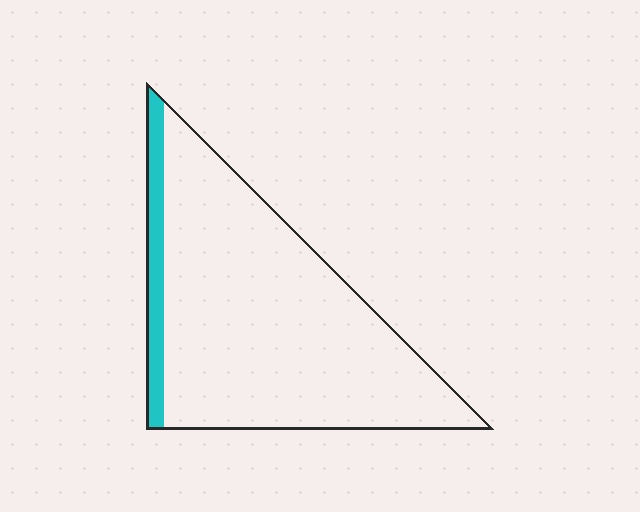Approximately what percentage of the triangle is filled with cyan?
Approximately 10%.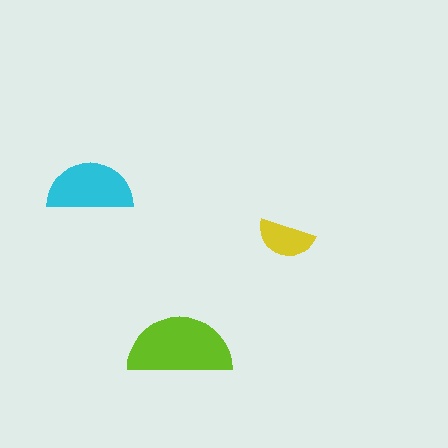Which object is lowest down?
The lime semicircle is bottommost.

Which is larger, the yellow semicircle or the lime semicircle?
The lime one.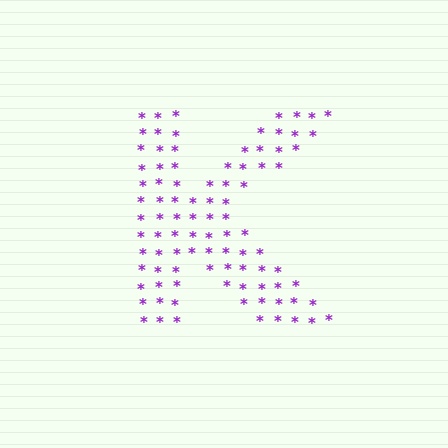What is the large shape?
The large shape is the letter K.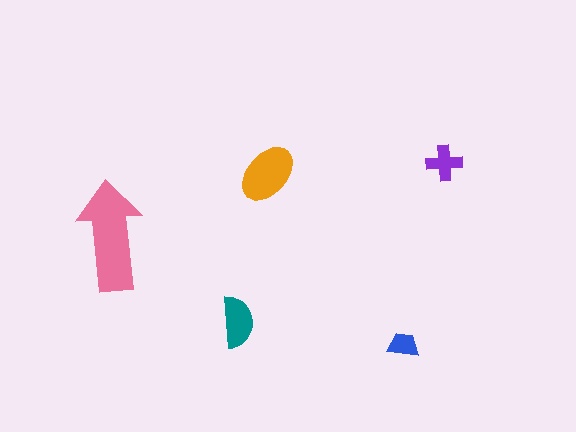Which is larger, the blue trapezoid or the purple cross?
The purple cross.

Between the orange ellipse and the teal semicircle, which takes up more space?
The orange ellipse.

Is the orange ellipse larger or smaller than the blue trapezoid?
Larger.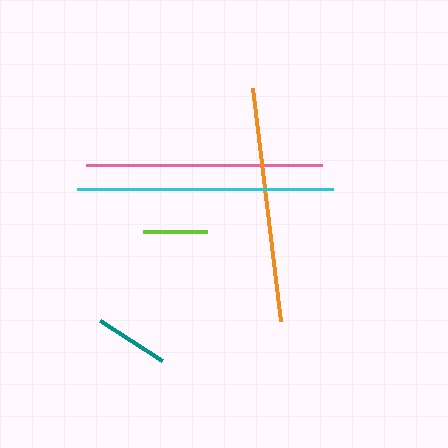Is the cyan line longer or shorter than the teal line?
The cyan line is longer than the teal line.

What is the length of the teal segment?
The teal segment is approximately 74 pixels long.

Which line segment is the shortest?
The lime line is the shortest at approximately 65 pixels.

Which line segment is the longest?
The cyan line is the longest at approximately 256 pixels.